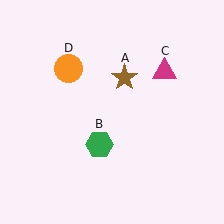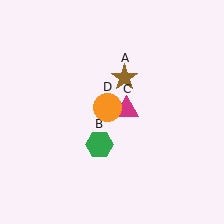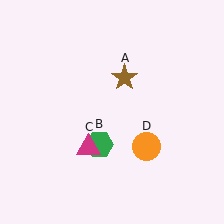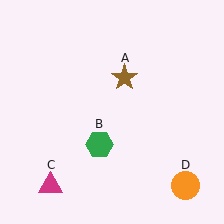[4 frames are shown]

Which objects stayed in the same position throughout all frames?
Brown star (object A) and green hexagon (object B) remained stationary.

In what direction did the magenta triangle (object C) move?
The magenta triangle (object C) moved down and to the left.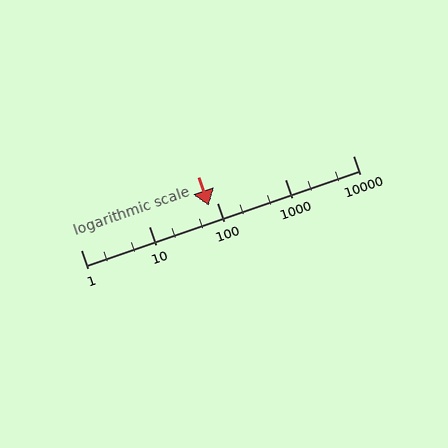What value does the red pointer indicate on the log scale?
The pointer indicates approximately 77.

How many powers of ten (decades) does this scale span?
The scale spans 4 decades, from 1 to 10000.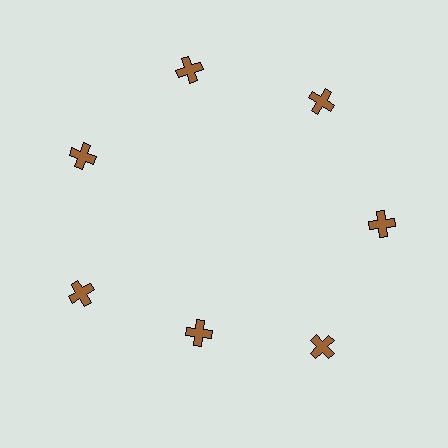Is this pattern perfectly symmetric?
No. The 7 brown crosses are arranged in a ring, but one element near the 6 o'clock position is pulled inward toward the center, breaking the 7-fold rotational symmetry.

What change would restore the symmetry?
The symmetry would be restored by moving it outward, back onto the ring so that all 7 crosses sit at equal angles and equal distance from the center.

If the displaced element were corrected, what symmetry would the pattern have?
It would have 7-fold rotational symmetry — the pattern would map onto itself every 51 degrees.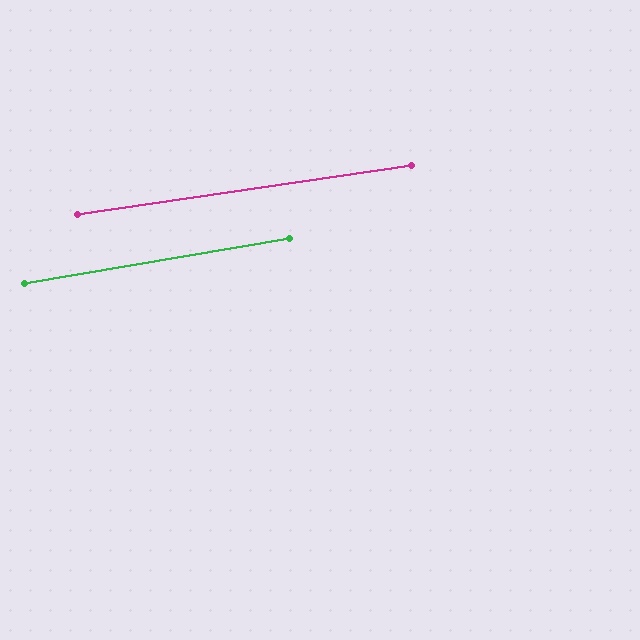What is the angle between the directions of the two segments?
Approximately 1 degree.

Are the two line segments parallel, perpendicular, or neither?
Parallel — their directions differ by only 1.2°.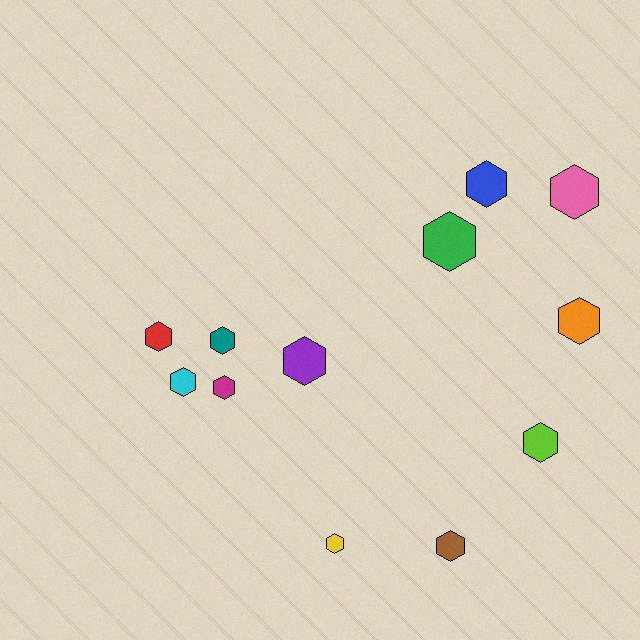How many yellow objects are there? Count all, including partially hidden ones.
There is 1 yellow object.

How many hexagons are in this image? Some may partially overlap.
There are 12 hexagons.